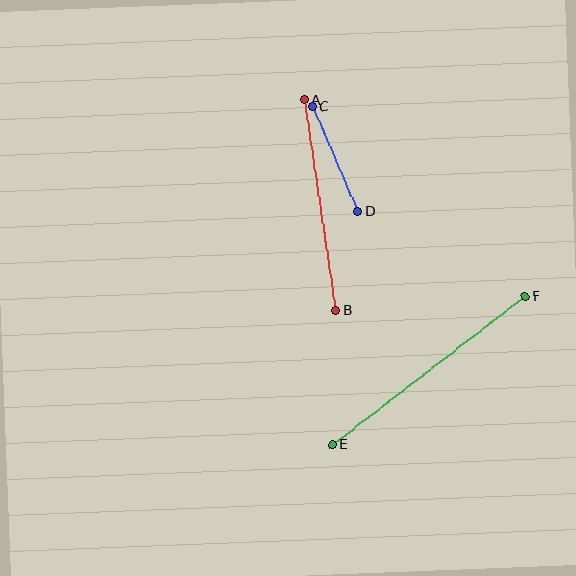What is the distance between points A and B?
The distance is approximately 213 pixels.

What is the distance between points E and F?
The distance is approximately 243 pixels.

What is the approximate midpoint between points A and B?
The midpoint is at approximately (320, 205) pixels.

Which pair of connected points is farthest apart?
Points E and F are farthest apart.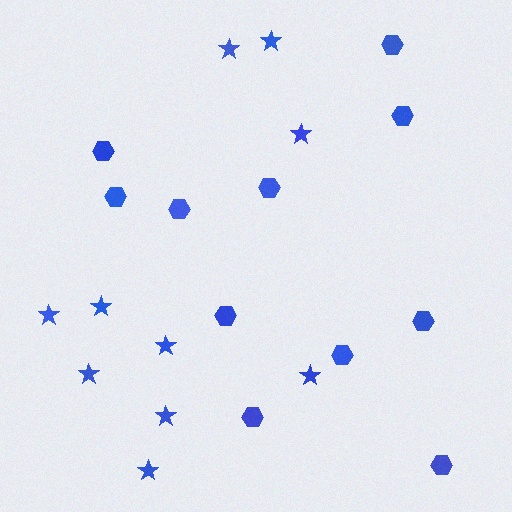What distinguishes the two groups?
There are 2 groups: one group of hexagons (11) and one group of stars (10).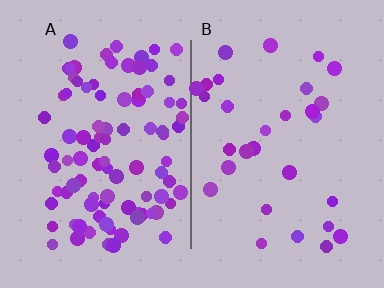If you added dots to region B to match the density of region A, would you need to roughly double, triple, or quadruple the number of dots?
Approximately triple.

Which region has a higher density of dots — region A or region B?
A (the left).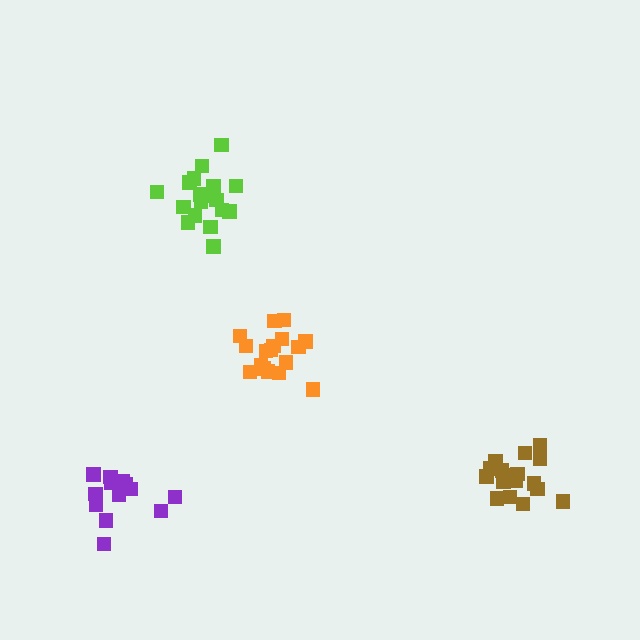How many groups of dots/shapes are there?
There are 4 groups.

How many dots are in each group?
Group 1: 13 dots, Group 2: 19 dots, Group 3: 17 dots, Group 4: 18 dots (67 total).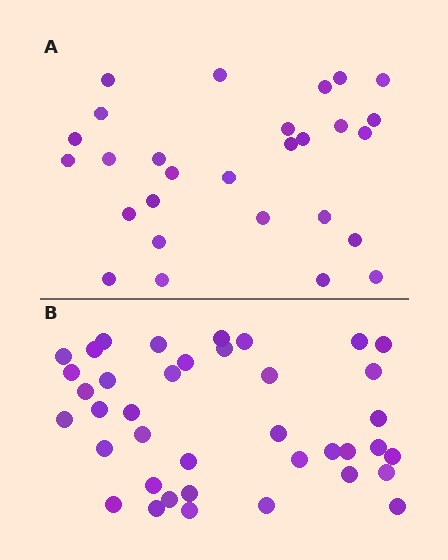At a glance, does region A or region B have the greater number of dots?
Region B (the bottom region) has more dots.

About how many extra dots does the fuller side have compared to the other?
Region B has roughly 12 or so more dots than region A.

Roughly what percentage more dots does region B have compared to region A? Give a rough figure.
About 40% more.